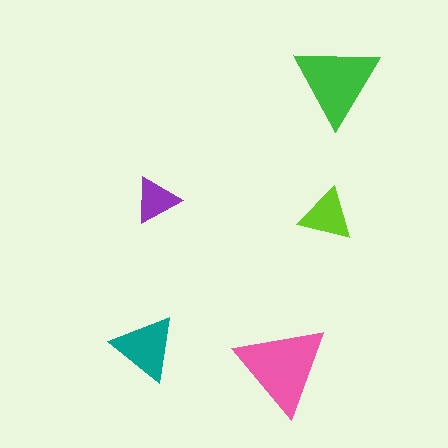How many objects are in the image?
There are 5 objects in the image.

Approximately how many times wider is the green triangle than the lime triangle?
About 1.5 times wider.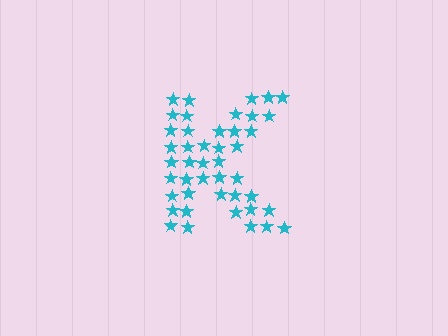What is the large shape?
The large shape is the letter K.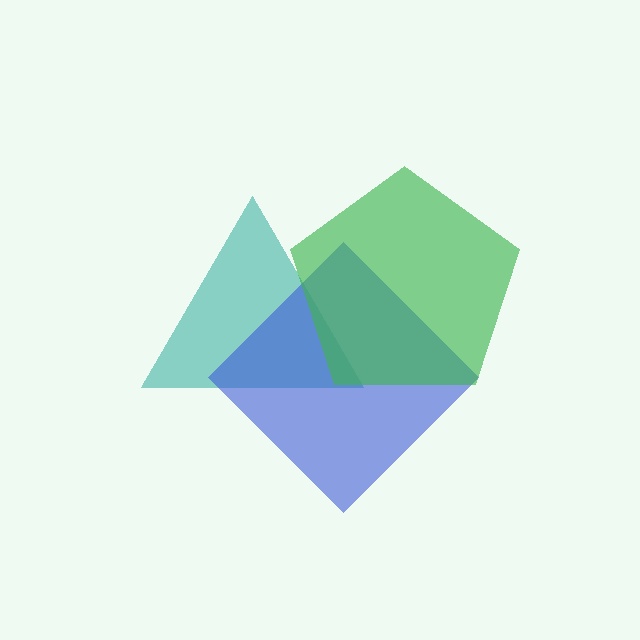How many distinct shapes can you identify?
There are 3 distinct shapes: a teal triangle, a blue diamond, a green pentagon.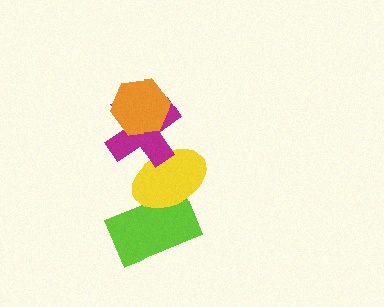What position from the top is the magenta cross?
The magenta cross is 2nd from the top.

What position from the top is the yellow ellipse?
The yellow ellipse is 3rd from the top.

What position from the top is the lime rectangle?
The lime rectangle is 4th from the top.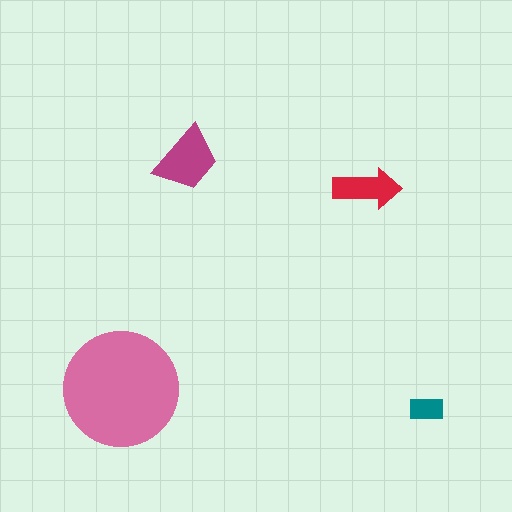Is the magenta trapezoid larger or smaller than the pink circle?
Smaller.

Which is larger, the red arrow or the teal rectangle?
The red arrow.